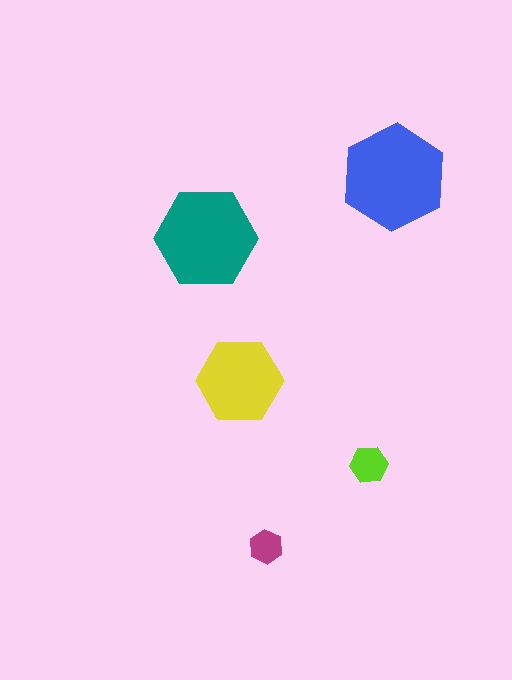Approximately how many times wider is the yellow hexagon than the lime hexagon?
About 2.5 times wider.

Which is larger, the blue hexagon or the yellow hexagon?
The blue one.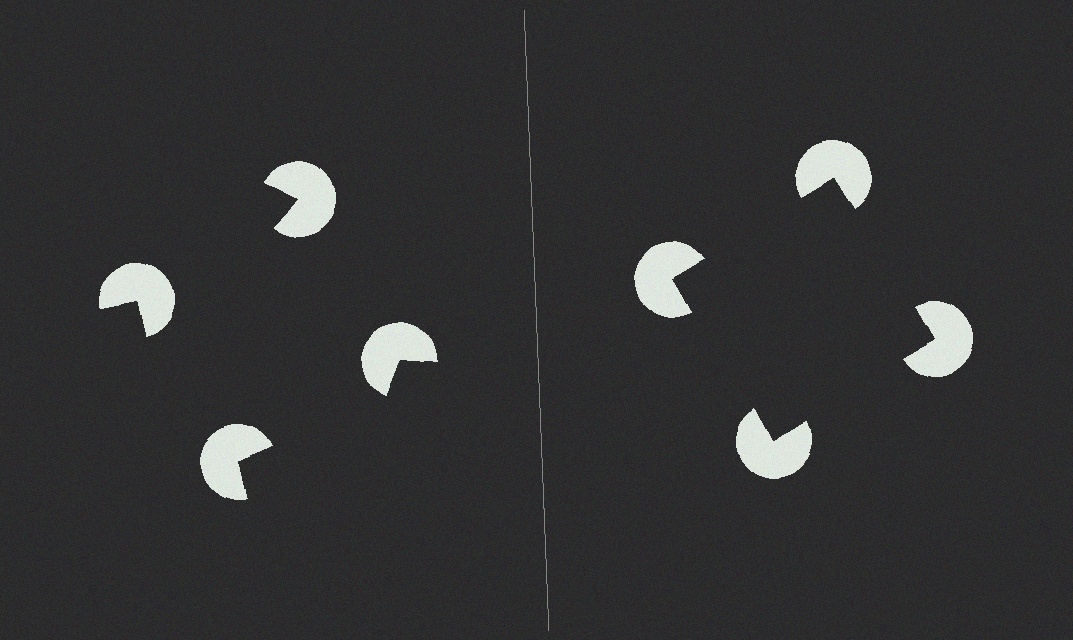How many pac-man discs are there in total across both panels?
8 — 4 on each side.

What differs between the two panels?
The pac-man discs are positioned identically on both sides; only the wedge orientations differ. On the right they align to a square; on the left they are misaligned.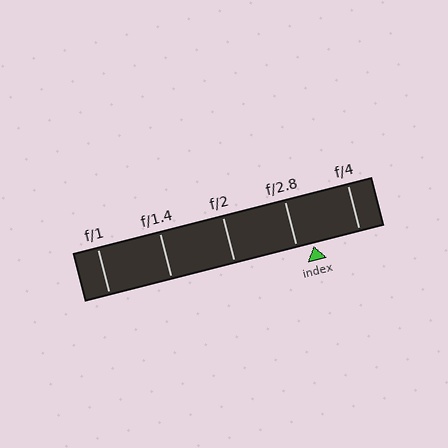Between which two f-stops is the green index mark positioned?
The index mark is between f/2.8 and f/4.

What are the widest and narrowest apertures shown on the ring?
The widest aperture shown is f/1 and the narrowest is f/4.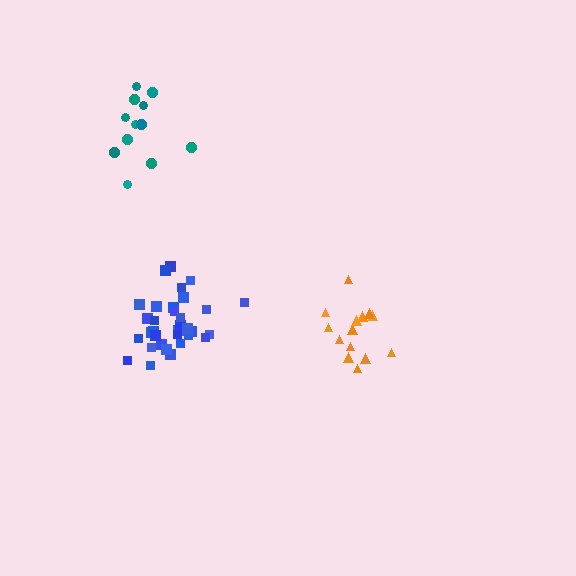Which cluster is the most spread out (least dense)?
Teal.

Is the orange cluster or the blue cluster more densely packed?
Blue.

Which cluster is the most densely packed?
Blue.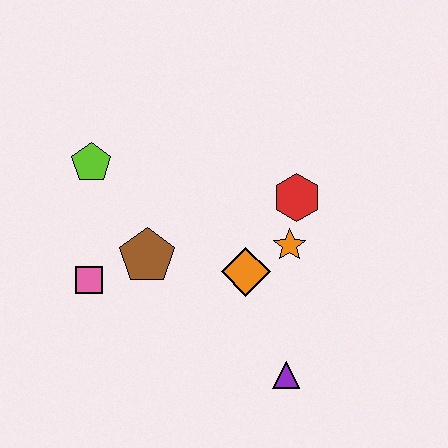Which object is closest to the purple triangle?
The orange diamond is closest to the purple triangle.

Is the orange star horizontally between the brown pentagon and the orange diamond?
No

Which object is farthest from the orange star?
The lime pentagon is farthest from the orange star.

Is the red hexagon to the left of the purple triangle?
No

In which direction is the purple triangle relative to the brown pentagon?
The purple triangle is to the right of the brown pentagon.